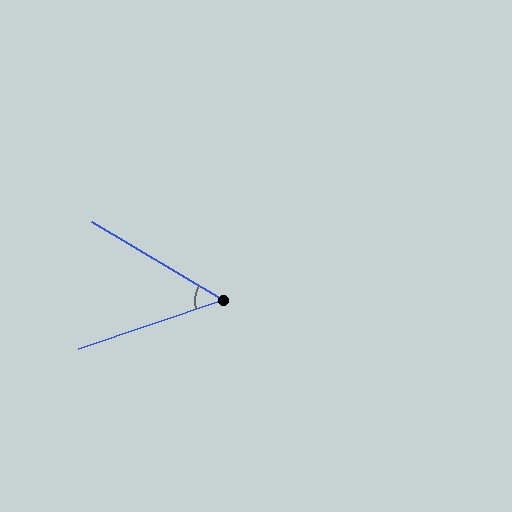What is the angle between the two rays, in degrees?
Approximately 50 degrees.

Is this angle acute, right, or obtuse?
It is acute.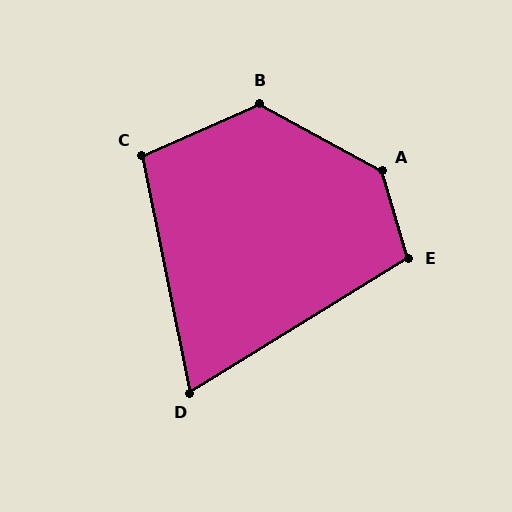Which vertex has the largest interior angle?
A, at approximately 135 degrees.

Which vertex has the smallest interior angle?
D, at approximately 70 degrees.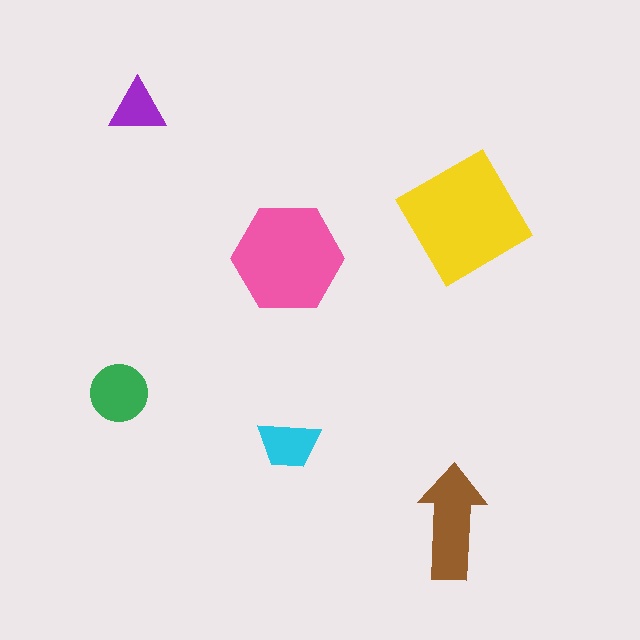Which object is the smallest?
The purple triangle.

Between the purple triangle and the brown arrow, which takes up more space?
The brown arrow.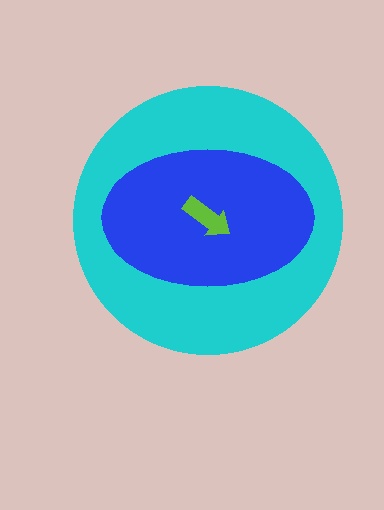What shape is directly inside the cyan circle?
The blue ellipse.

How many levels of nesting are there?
3.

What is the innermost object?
The lime arrow.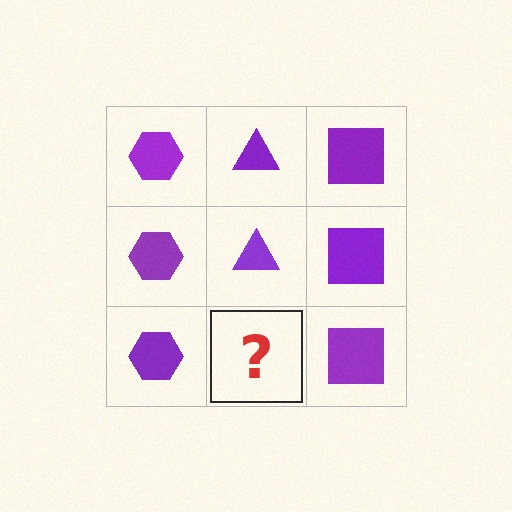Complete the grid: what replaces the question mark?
The question mark should be replaced with a purple triangle.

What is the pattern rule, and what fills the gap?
The rule is that each column has a consistent shape. The gap should be filled with a purple triangle.